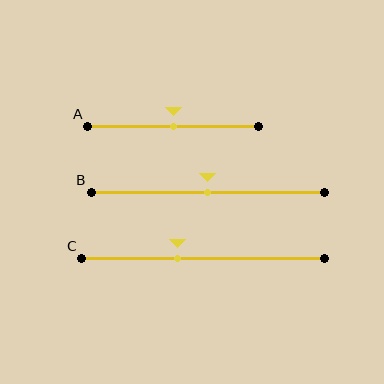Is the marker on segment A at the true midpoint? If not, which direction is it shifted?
Yes, the marker on segment A is at the true midpoint.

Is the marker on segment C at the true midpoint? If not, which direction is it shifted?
No, the marker on segment C is shifted to the left by about 10% of the segment length.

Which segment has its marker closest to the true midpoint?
Segment A has its marker closest to the true midpoint.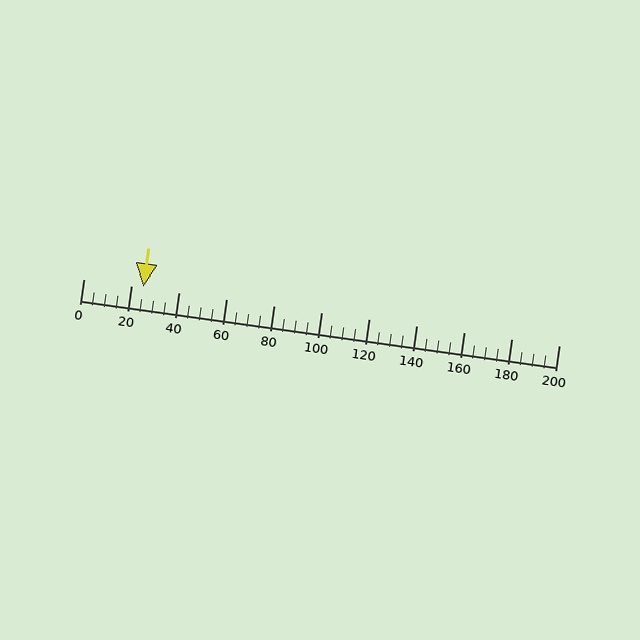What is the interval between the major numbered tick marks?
The major tick marks are spaced 20 units apart.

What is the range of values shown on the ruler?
The ruler shows values from 0 to 200.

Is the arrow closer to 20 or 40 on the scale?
The arrow is closer to 20.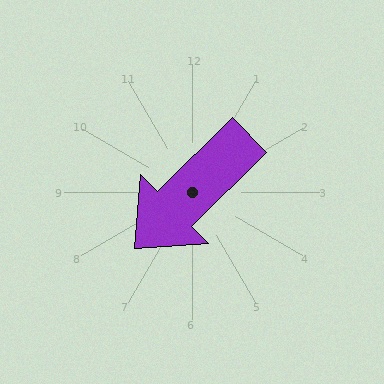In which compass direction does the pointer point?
Southwest.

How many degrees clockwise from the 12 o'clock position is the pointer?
Approximately 225 degrees.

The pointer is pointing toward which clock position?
Roughly 8 o'clock.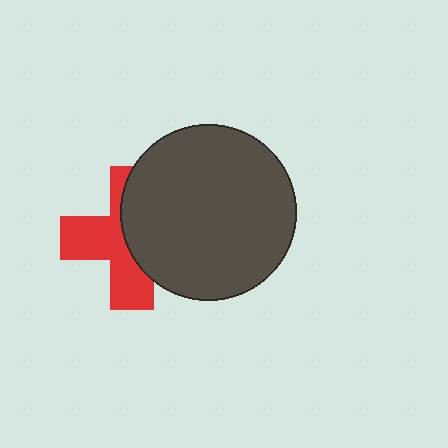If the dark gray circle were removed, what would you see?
You would see the complete red cross.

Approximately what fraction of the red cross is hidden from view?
Roughly 48% of the red cross is hidden behind the dark gray circle.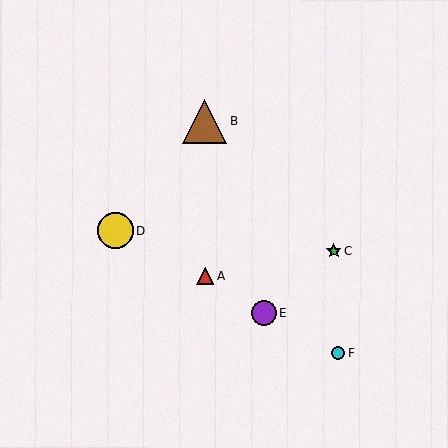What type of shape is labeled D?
Shape D is a yellow circle.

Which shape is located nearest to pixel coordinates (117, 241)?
The yellow circle (labeled D) at (115, 231) is nearest to that location.